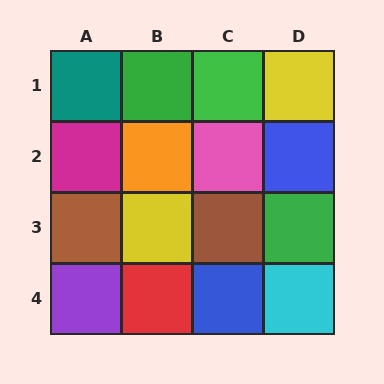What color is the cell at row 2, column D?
Blue.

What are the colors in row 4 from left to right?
Purple, red, blue, cyan.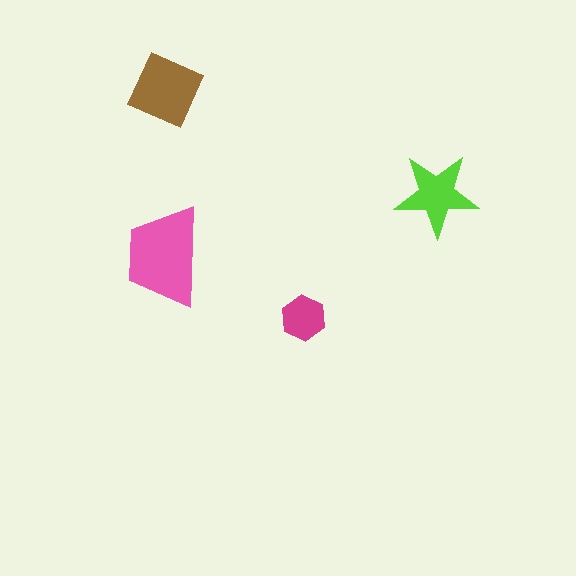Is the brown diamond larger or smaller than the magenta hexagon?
Larger.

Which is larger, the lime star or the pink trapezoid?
The pink trapezoid.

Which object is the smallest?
The magenta hexagon.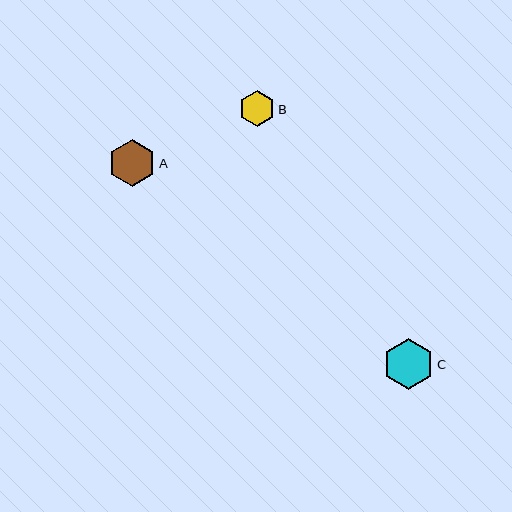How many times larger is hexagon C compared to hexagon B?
Hexagon C is approximately 1.4 times the size of hexagon B.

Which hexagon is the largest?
Hexagon C is the largest with a size of approximately 52 pixels.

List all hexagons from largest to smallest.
From largest to smallest: C, A, B.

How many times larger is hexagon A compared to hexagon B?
Hexagon A is approximately 1.3 times the size of hexagon B.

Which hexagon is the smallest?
Hexagon B is the smallest with a size of approximately 36 pixels.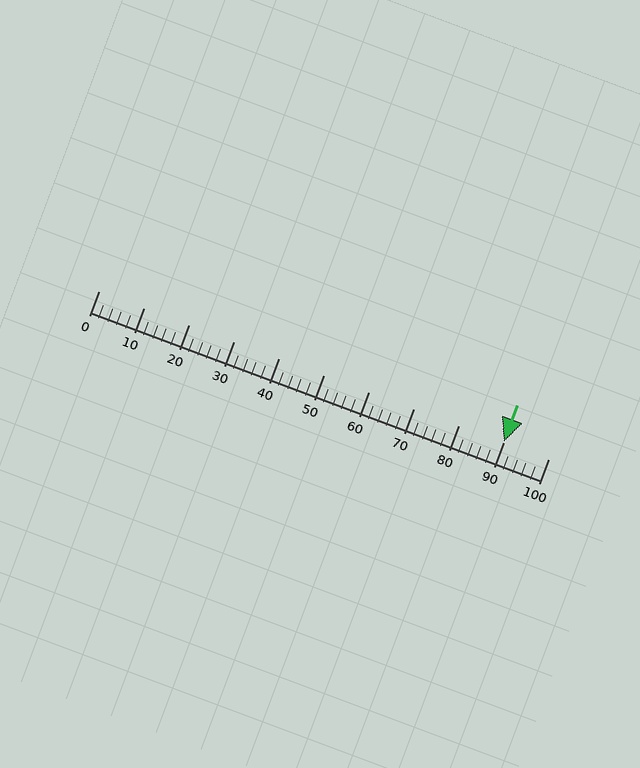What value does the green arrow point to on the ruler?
The green arrow points to approximately 90.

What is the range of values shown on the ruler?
The ruler shows values from 0 to 100.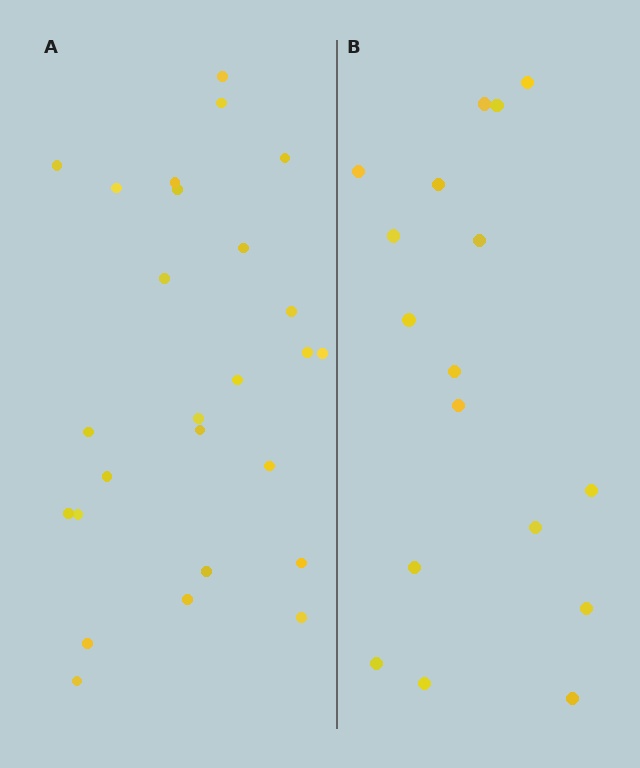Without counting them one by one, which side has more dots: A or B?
Region A (the left region) has more dots.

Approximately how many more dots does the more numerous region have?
Region A has roughly 8 or so more dots than region B.